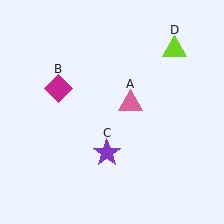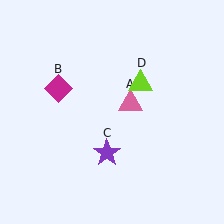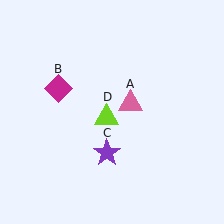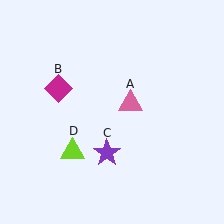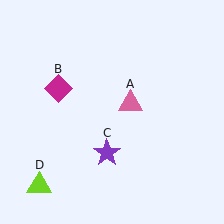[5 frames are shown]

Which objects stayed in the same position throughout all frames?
Pink triangle (object A) and magenta diamond (object B) and purple star (object C) remained stationary.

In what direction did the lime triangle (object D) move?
The lime triangle (object D) moved down and to the left.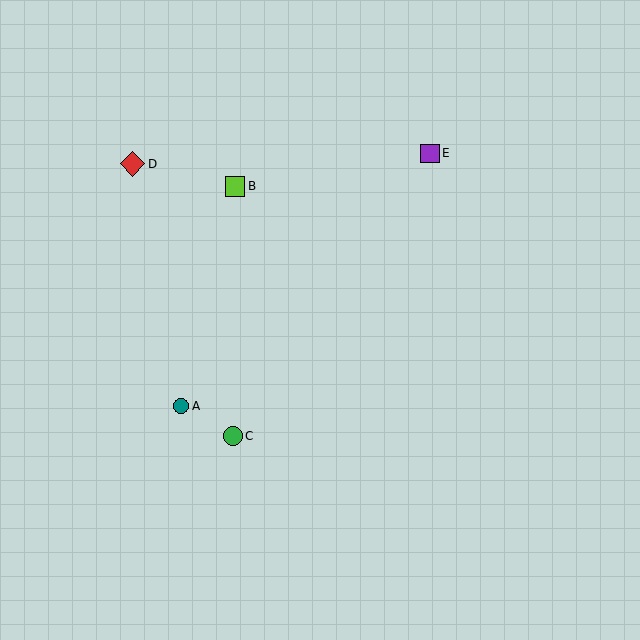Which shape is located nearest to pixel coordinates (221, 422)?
The green circle (labeled C) at (233, 436) is nearest to that location.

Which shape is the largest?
The red diamond (labeled D) is the largest.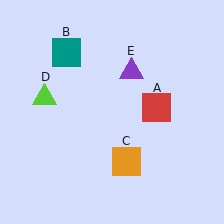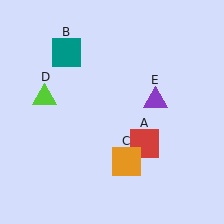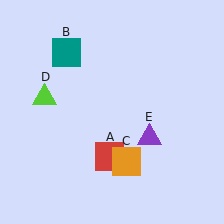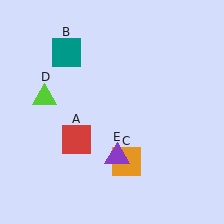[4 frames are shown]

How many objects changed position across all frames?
2 objects changed position: red square (object A), purple triangle (object E).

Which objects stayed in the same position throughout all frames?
Teal square (object B) and orange square (object C) and lime triangle (object D) remained stationary.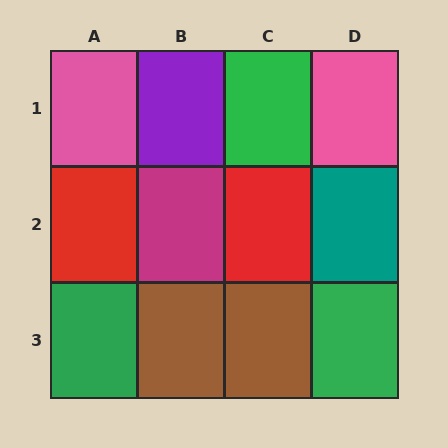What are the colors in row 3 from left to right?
Green, brown, brown, green.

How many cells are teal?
1 cell is teal.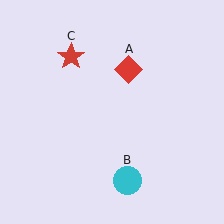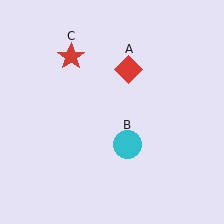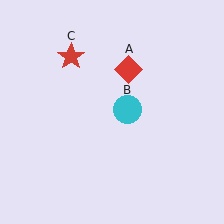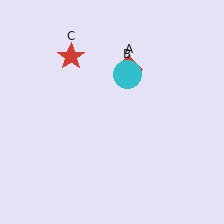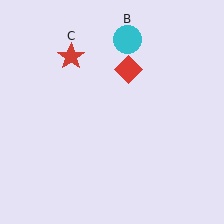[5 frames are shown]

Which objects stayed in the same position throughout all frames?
Red diamond (object A) and red star (object C) remained stationary.